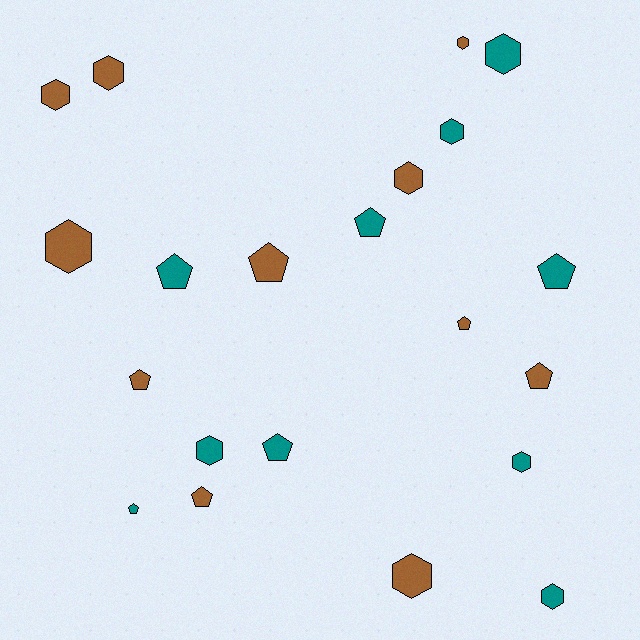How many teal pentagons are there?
There are 5 teal pentagons.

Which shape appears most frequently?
Hexagon, with 11 objects.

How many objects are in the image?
There are 21 objects.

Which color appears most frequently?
Brown, with 11 objects.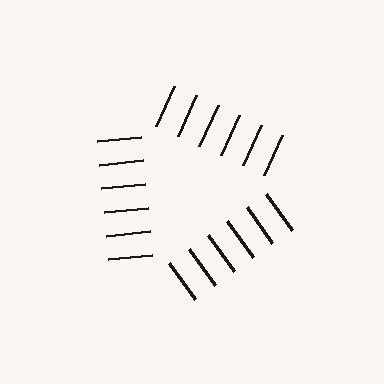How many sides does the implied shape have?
3 sides — the line-ends trace a triangle.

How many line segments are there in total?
18 — 6 along each of the 3 edges.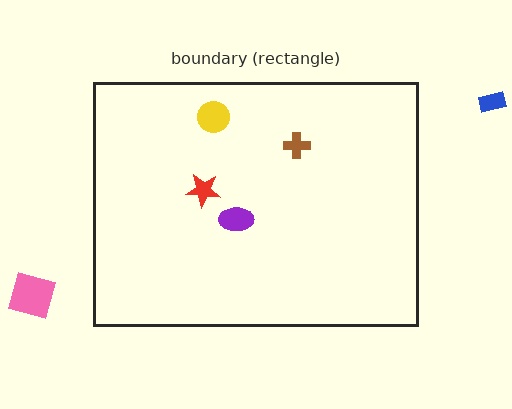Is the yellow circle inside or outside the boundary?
Inside.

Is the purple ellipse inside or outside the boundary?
Inside.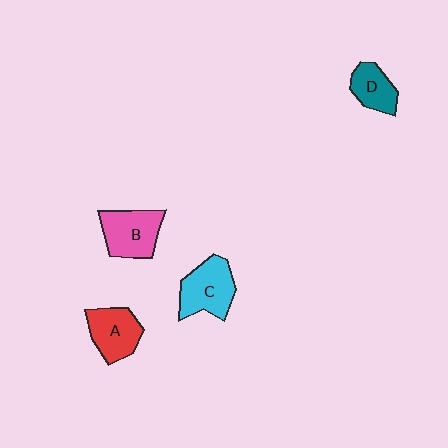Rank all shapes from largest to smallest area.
From largest to smallest: C (cyan), B (pink), A (red), D (teal).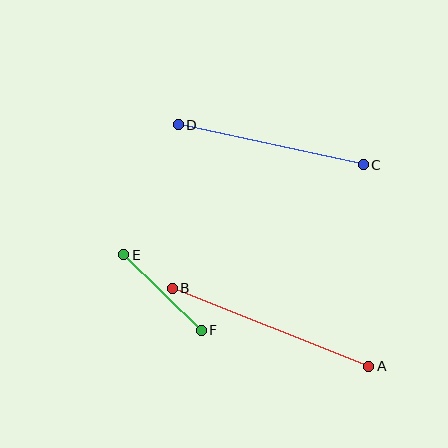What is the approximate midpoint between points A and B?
The midpoint is at approximately (270, 327) pixels.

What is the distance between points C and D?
The distance is approximately 190 pixels.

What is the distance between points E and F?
The distance is approximately 108 pixels.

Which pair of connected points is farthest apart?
Points A and B are farthest apart.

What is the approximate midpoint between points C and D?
The midpoint is at approximately (271, 145) pixels.